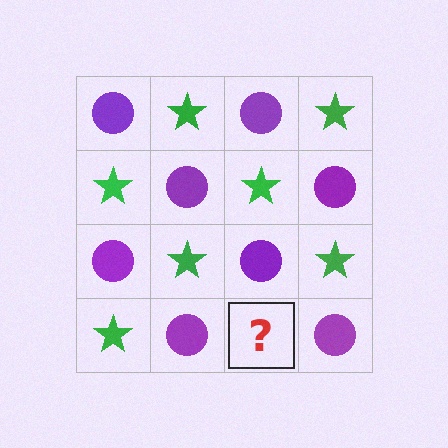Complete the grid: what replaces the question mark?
The question mark should be replaced with a green star.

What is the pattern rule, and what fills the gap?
The rule is that it alternates purple circle and green star in a checkerboard pattern. The gap should be filled with a green star.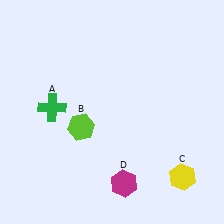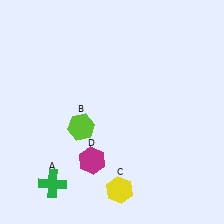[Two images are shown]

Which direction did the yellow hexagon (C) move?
The yellow hexagon (C) moved left.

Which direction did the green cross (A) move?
The green cross (A) moved down.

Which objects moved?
The objects that moved are: the green cross (A), the yellow hexagon (C), the magenta hexagon (D).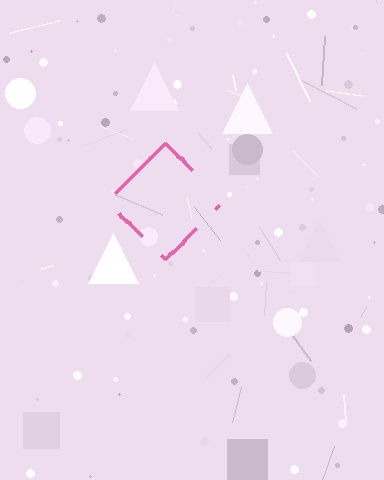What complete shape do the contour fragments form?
The contour fragments form a diamond.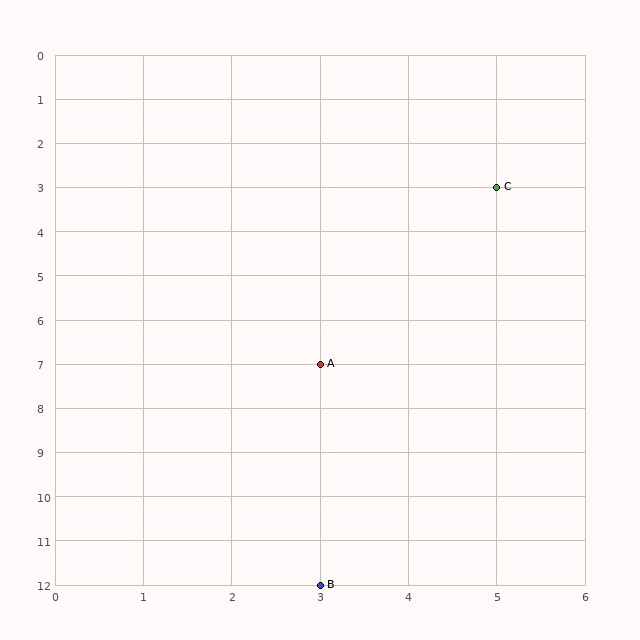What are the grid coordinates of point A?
Point A is at grid coordinates (3, 7).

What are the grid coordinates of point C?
Point C is at grid coordinates (5, 3).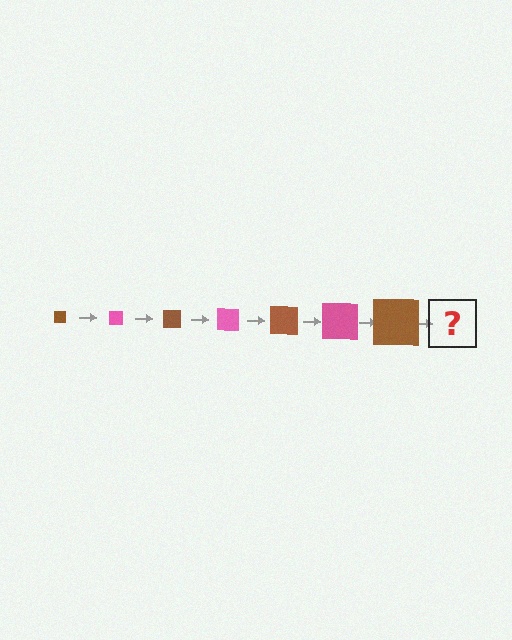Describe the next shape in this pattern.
It should be a pink square, larger than the previous one.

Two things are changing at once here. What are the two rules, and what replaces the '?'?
The two rules are that the square grows larger each step and the color cycles through brown and pink. The '?' should be a pink square, larger than the previous one.